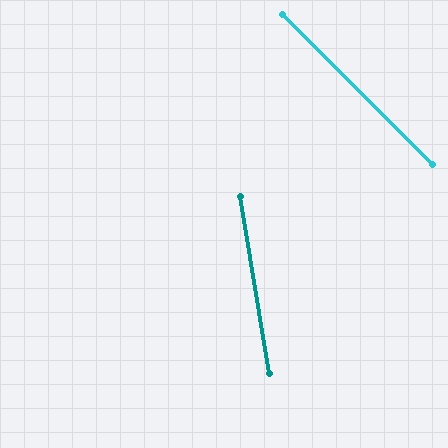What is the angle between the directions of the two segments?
Approximately 36 degrees.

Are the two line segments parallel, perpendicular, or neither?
Neither parallel nor perpendicular — they differ by about 36°.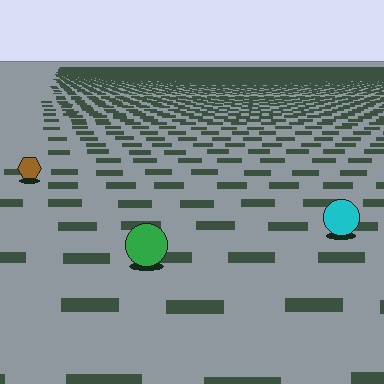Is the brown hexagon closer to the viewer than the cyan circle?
No. The cyan circle is closer — you can tell from the texture gradient: the ground texture is coarser near it.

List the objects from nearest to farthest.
From nearest to farthest: the green circle, the cyan circle, the brown hexagon.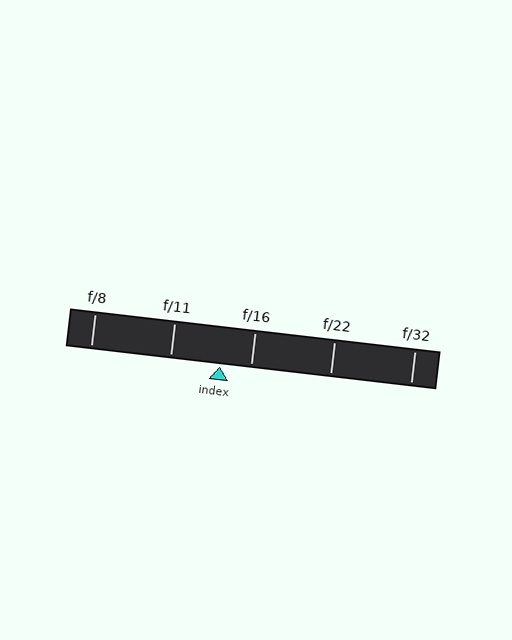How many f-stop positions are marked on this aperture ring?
There are 5 f-stop positions marked.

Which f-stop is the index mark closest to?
The index mark is closest to f/16.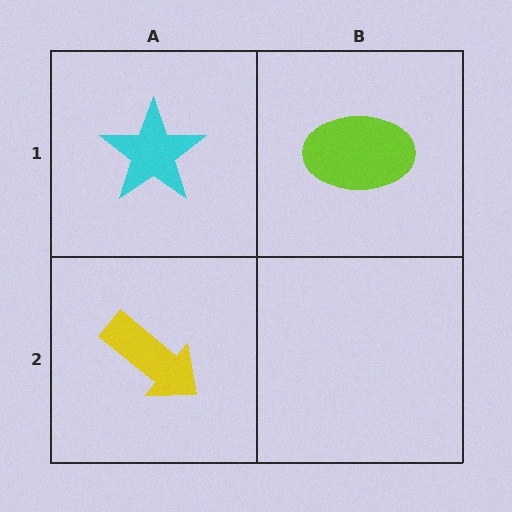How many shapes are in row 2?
1 shape.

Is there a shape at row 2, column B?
No, that cell is empty.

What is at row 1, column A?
A cyan star.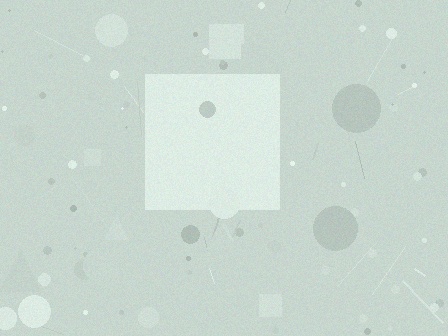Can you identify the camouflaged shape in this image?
The camouflaged shape is a square.